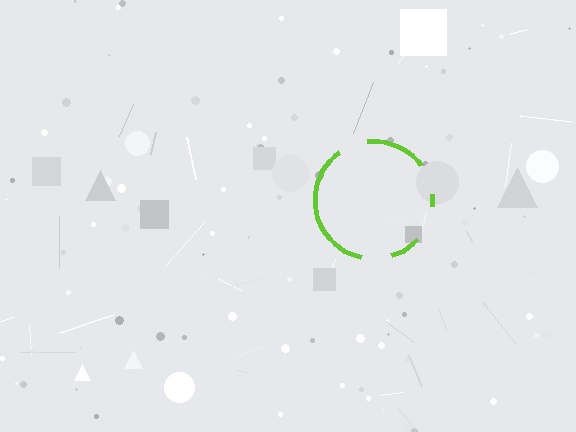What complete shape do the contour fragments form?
The contour fragments form a circle.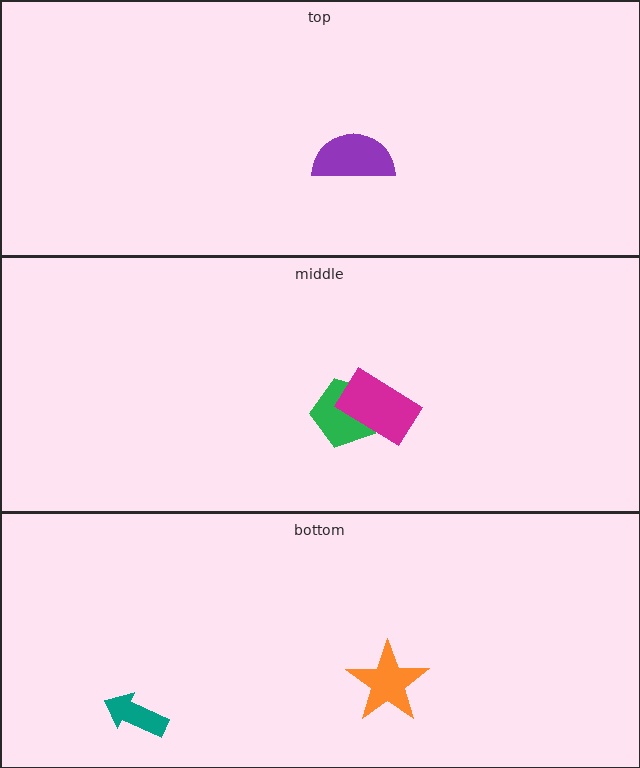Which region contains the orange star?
The bottom region.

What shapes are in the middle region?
The green pentagon, the magenta rectangle.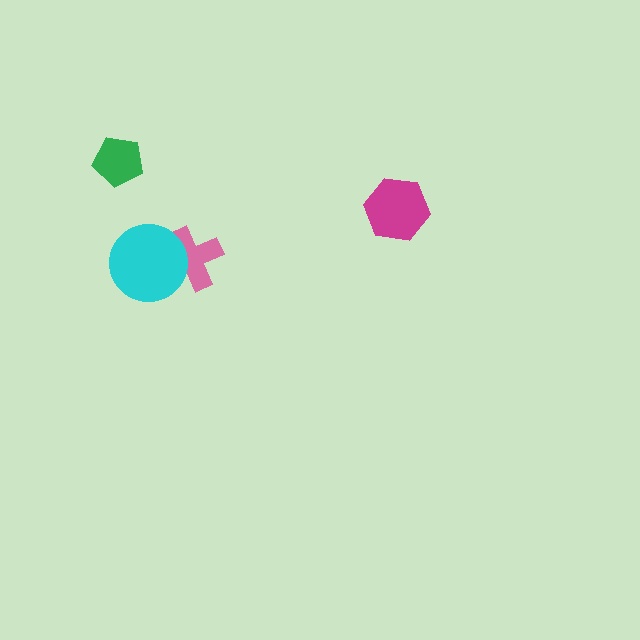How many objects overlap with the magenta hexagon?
0 objects overlap with the magenta hexagon.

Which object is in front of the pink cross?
The cyan circle is in front of the pink cross.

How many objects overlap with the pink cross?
1 object overlaps with the pink cross.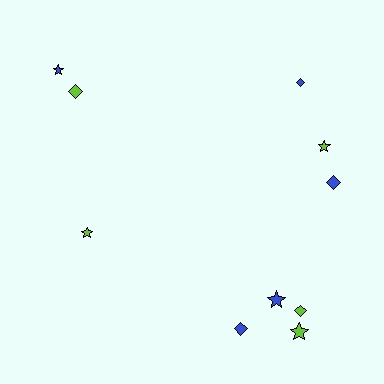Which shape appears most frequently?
Diamond, with 5 objects.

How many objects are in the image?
There are 10 objects.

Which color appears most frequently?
Lime, with 5 objects.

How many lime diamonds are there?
There are 2 lime diamonds.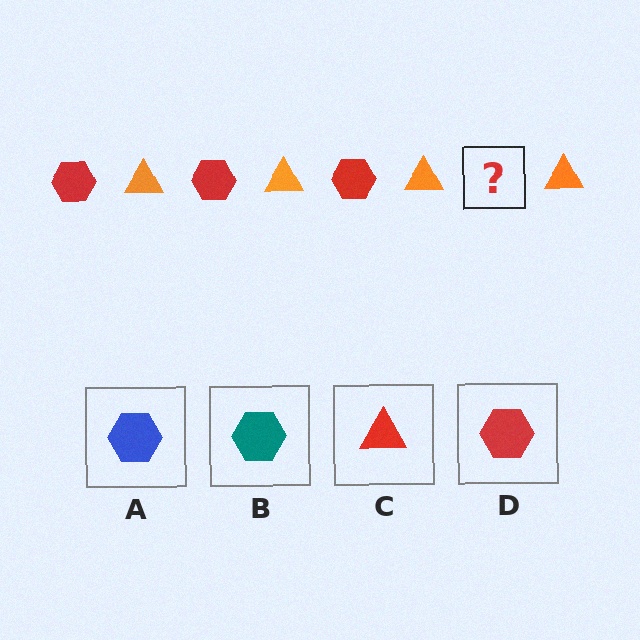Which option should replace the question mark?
Option D.